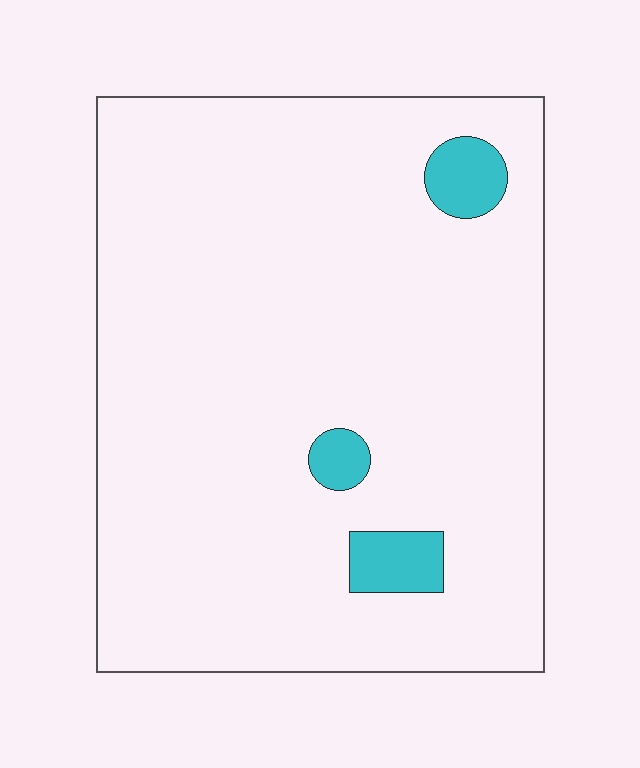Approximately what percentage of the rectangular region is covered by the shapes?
Approximately 5%.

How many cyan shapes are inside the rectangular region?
3.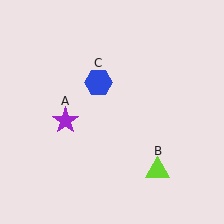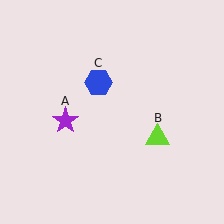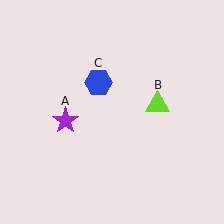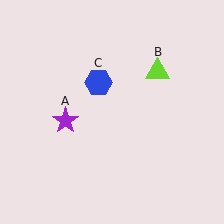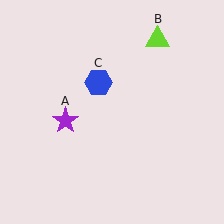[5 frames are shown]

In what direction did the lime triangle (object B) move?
The lime triangle (object B) moved up.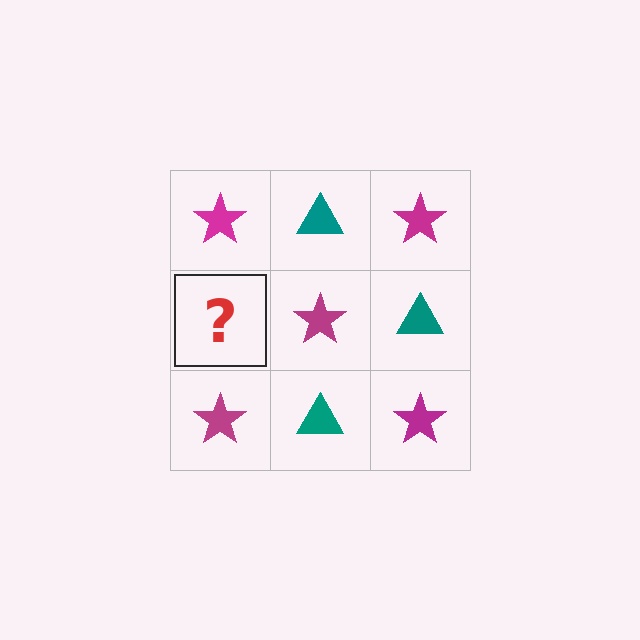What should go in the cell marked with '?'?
The missing cell should contain a teal triangle.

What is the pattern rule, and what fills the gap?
The rule is that it alternates magenta star and teal triangle in a checkerboard pattern. The gap should be filled with a teal triangle.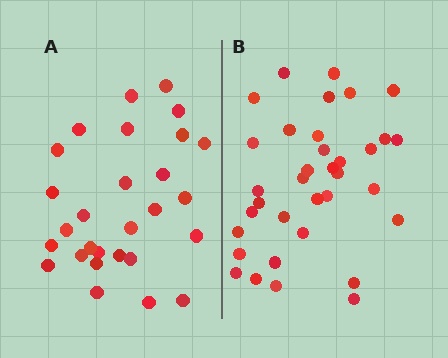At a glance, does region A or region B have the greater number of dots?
Region B (the right region) has more dots.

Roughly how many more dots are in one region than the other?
Region B has roughly 8 or so more dots than region A.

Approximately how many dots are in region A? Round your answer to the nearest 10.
About 30 dots. (The exact count is 28, which rounds to 30.)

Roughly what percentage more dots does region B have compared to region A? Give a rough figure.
About 25% more.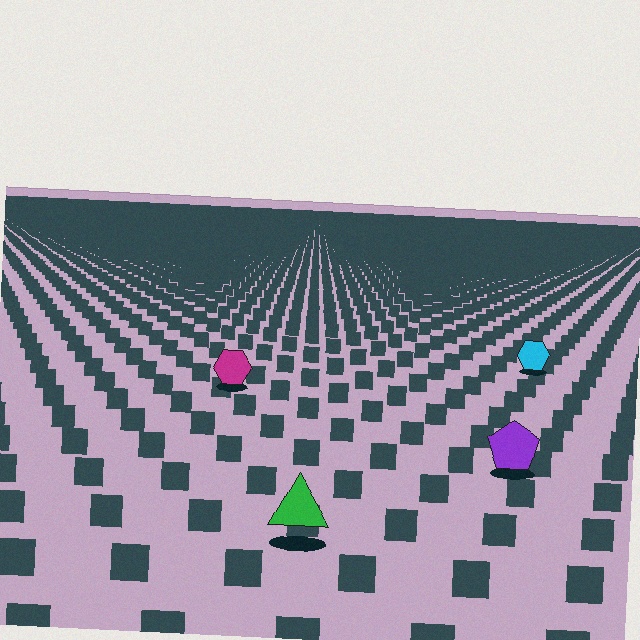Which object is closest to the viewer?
The green triangle is closest. The texture marks near it are larger and more spread out.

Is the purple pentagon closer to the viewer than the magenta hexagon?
Yes. The purple pentagon is closer — you can tell from the texture gradient: the ground texture is coarser near it.